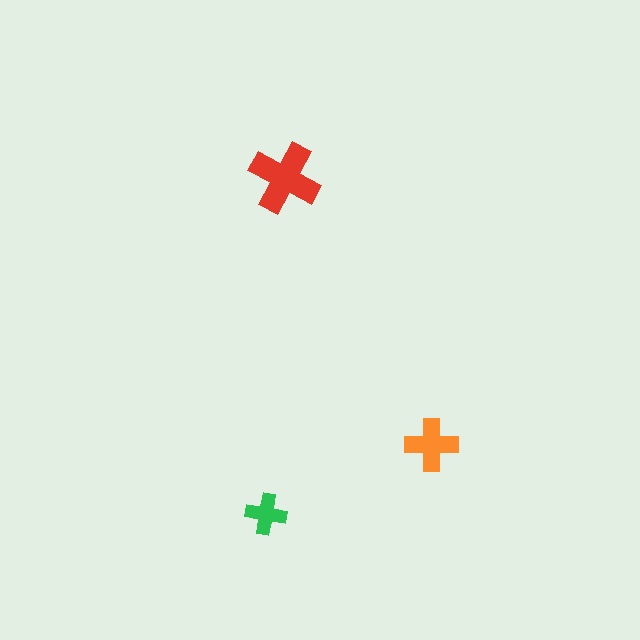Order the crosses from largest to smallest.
the red one, the orange one, the green one.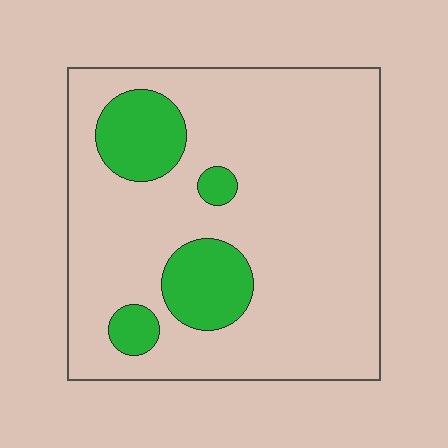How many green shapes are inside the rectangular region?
4.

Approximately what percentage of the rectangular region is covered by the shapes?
Approximately 15%.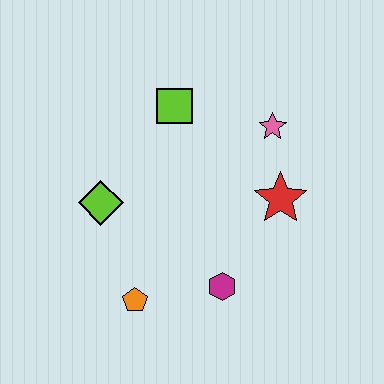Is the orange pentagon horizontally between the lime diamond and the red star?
Yes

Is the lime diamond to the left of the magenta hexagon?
Yes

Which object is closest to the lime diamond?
The orange pentagon is closest to the lime diamond.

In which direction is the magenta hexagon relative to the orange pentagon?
The magenta hexagon is to the right of the orange pentagon.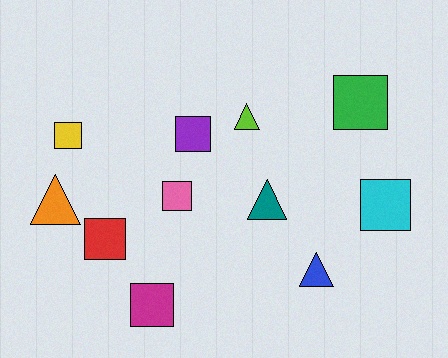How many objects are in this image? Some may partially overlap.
There are 11 objects.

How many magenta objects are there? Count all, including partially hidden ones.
There is 1 magenta object.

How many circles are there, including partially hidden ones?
There are no circles.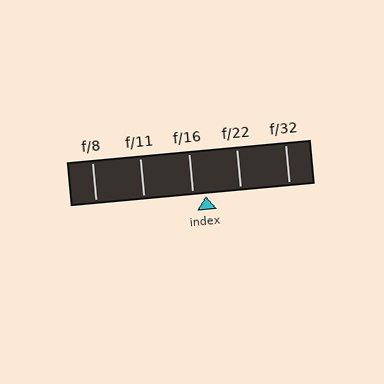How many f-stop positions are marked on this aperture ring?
There are 5 f-stop positions marked.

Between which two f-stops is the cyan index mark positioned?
The index mark is between f/16 and f/22.